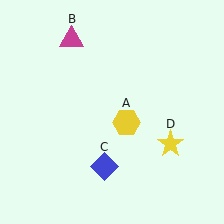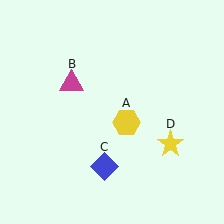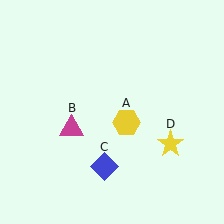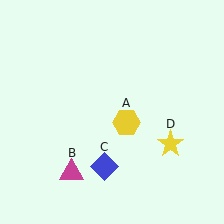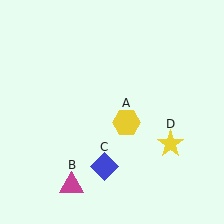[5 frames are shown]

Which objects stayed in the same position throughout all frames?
Yellow hexagon (object A) and blue diamond (object C) and yellow star (object D) remained stationary.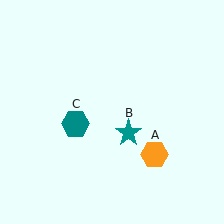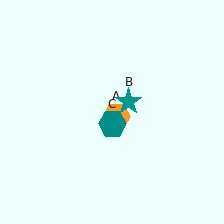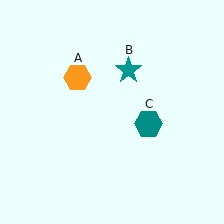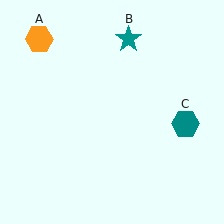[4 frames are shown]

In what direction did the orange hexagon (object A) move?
The orange hexagon (object A) moved up and to the left.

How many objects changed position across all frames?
3 objects changed position: orange hexagon (object A), teal star (object B), teal hexagon (object C).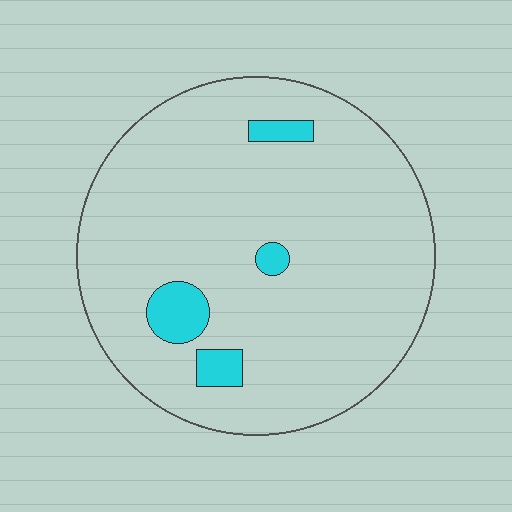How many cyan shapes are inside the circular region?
4.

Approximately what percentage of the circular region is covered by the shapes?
Approximately 5%.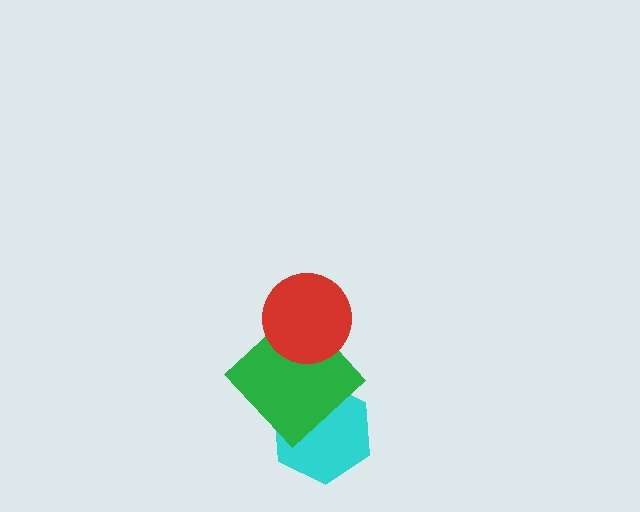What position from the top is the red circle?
The red circle is 1st from the top.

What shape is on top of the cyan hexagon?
The green diamond is on top of the cyan hexagon.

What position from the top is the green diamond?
The green diamond is 2nd from the top.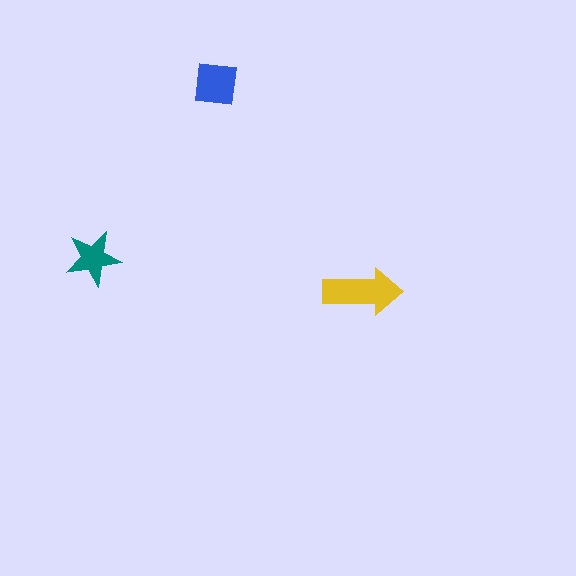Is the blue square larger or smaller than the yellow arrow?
Smaller.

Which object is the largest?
The yellow arrow.